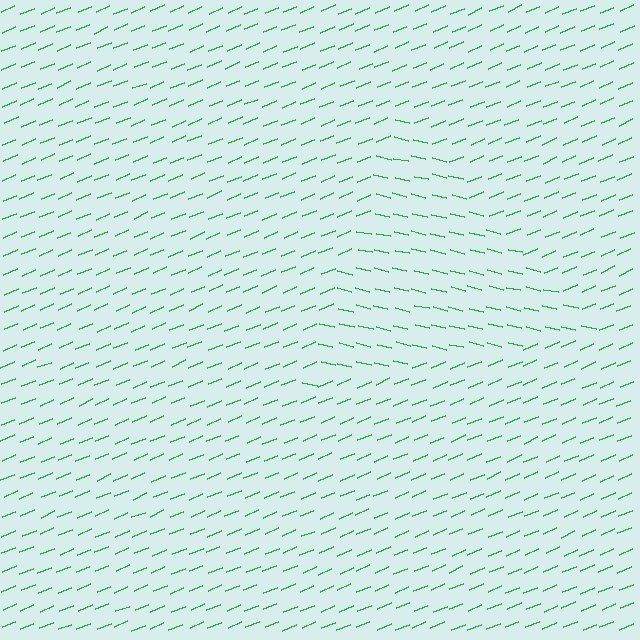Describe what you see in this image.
The image is filled with small green line segments. A triangle region in the image has lines oriented differently from the surrounding lines, creating a visible texture boundary.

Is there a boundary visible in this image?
Yes, there is a texture boundary formed by a change in line orientation.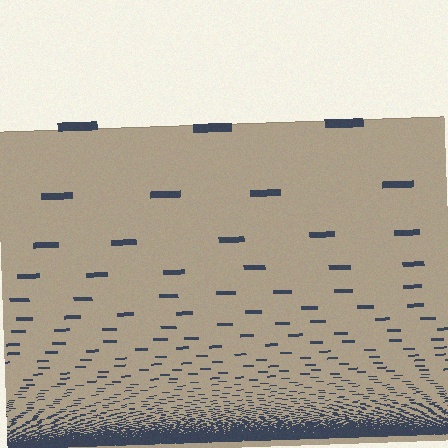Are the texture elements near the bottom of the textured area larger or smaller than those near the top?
Smaller. The gradient is inverted — elements near the bottom are smaller and denser.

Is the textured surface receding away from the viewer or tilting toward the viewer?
The surface appears to tilt toward the viewer. Texture elements get larger and sparser toward the top.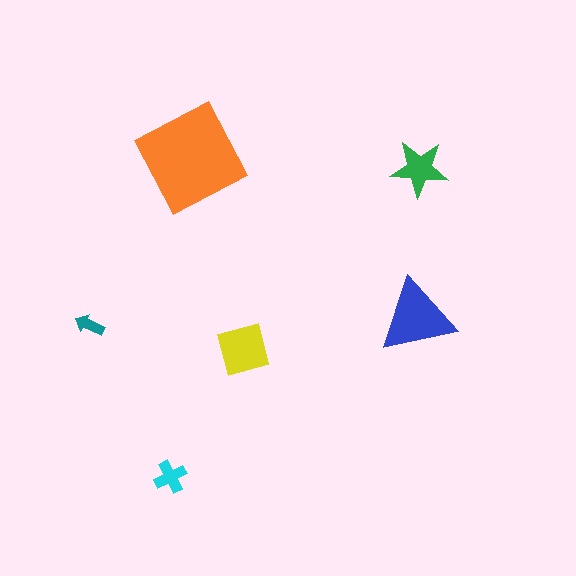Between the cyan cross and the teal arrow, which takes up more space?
The cyan cross.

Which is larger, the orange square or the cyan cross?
The orange square.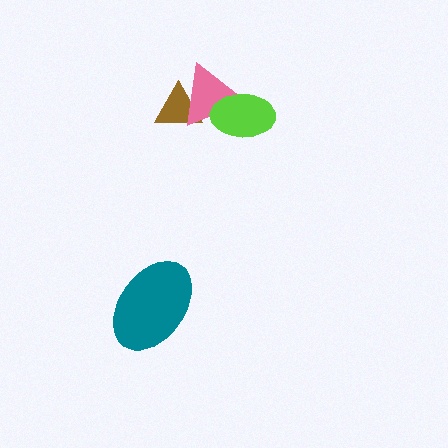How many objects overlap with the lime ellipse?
1 object overlaps with the lime ellipse.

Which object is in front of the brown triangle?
The pink triangle is in front of the brown triangle.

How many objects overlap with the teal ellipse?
0 objects overlap with the teal ellipse.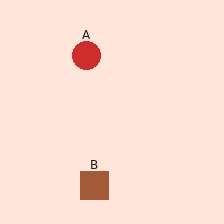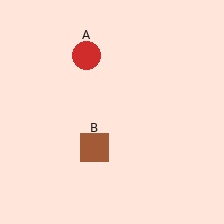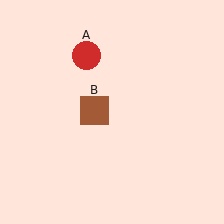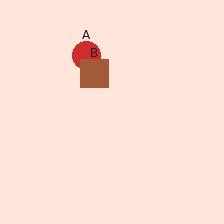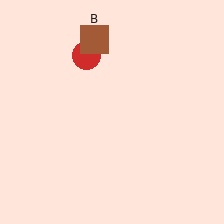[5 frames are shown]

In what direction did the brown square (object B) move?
The brown square (object B) moved up.